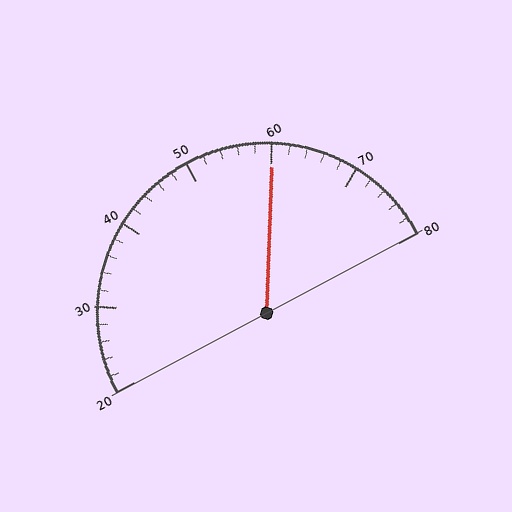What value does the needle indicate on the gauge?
The needle indicates approximately 60.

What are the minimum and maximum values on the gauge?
The gauge ranges from 20 to 80.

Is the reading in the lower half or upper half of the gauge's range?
The reading is in the upper half of the range (20 to 80).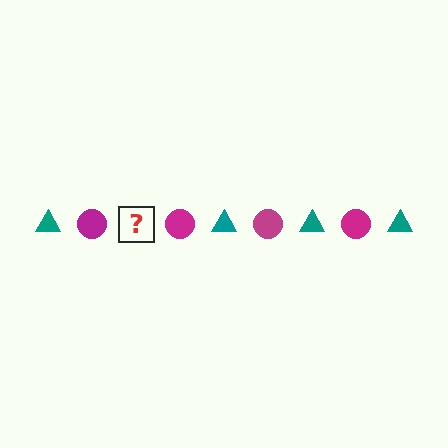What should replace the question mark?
The question mark should be replaced with a teal triangle.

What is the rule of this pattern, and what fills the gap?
The rule is that the pattern alternates between teal triangle and magenta circle. The gap should be filled with a teal triangle.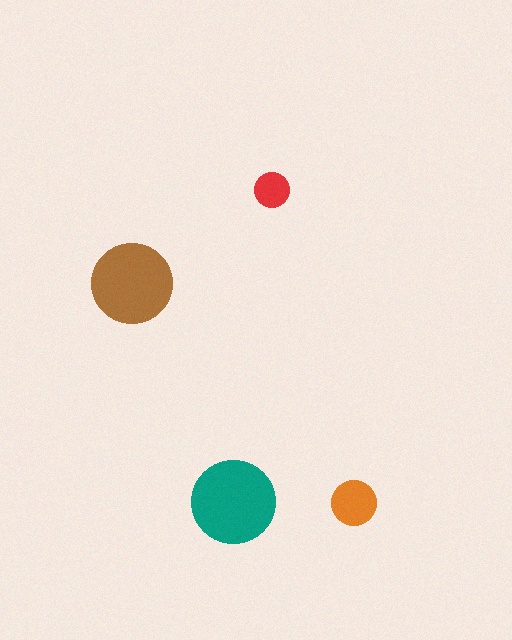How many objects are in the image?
There are 4 objects in the image.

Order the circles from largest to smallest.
the teal one, the brown one, the orange one, the red one.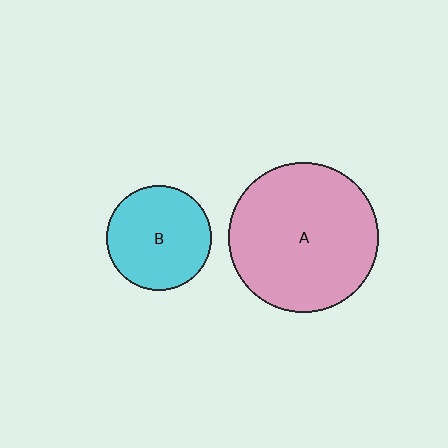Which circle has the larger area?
Circle A (pink).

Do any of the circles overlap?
No, none of the circles overlap.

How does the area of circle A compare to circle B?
Approximately 2.0 times.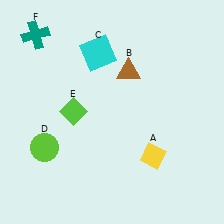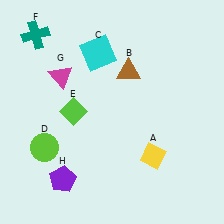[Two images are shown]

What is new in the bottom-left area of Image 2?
A purple pentagon (H) was added in the bottom-left area of Image 2.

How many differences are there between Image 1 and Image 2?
There are 2 differences between the two images.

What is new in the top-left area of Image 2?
A magenta triangle (G) was added in the top-left area of Image 2.